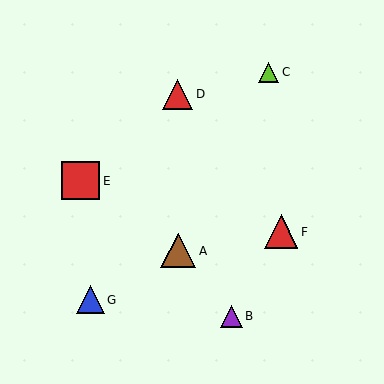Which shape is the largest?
The red square (labeled E) is the largest.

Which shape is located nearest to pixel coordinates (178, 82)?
The red triangle (labeled D) at (178, 94) is nearest to that location.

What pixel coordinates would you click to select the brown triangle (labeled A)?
Click at (178, 251) to select the brown triangle A.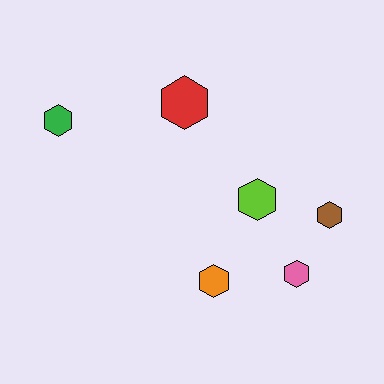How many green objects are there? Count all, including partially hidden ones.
There is 1 green object.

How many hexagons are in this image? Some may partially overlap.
There are 6 hexagons.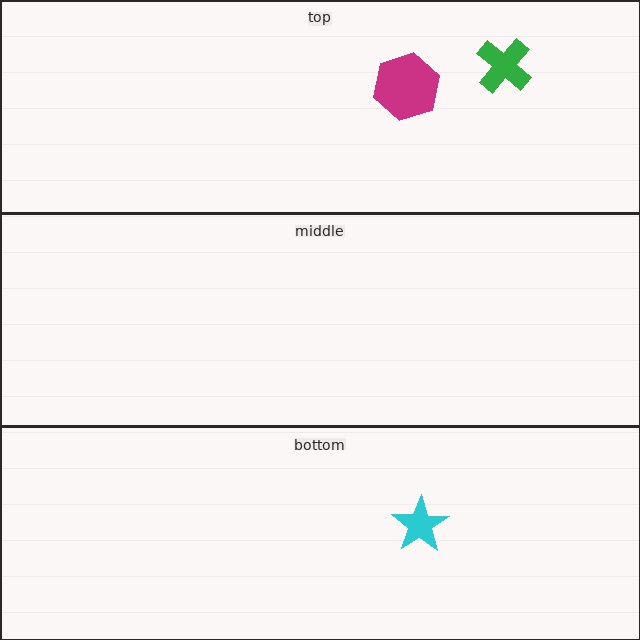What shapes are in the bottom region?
The cyan star.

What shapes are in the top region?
The green cross, the magenta hexagon.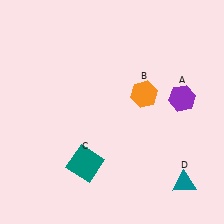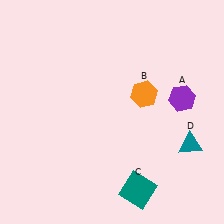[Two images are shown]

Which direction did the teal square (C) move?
The teal square (C) moved right.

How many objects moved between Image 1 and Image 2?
2 objects moved between the two images.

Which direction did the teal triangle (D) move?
The teal triangle (D) moved up.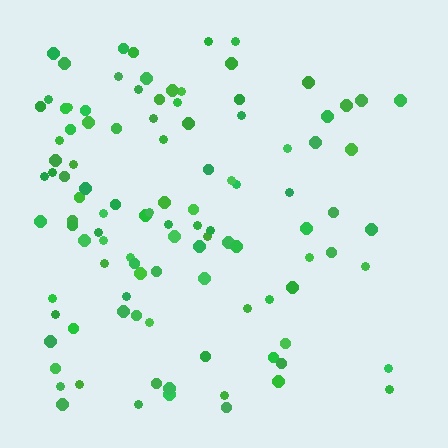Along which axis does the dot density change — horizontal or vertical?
Horizontal.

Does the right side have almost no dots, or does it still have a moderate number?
Still a moderate number, just noticeably fewer than the left.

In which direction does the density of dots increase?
From right to left, with the left side densest.